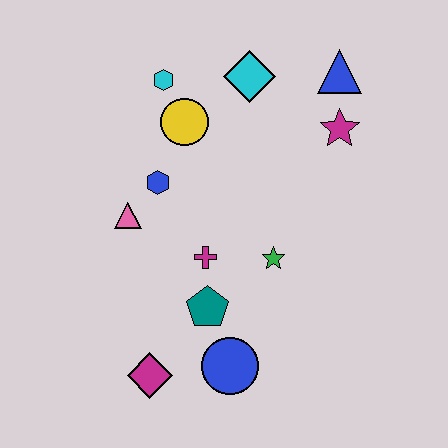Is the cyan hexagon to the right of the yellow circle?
No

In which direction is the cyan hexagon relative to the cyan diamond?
The cyan hexagon is to the left of the cyan diamond.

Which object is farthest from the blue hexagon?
The blue triangle is farthest from the blue hexagon.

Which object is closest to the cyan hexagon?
The yellow circle is closest to the cyan hexagon.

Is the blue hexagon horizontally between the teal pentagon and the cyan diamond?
No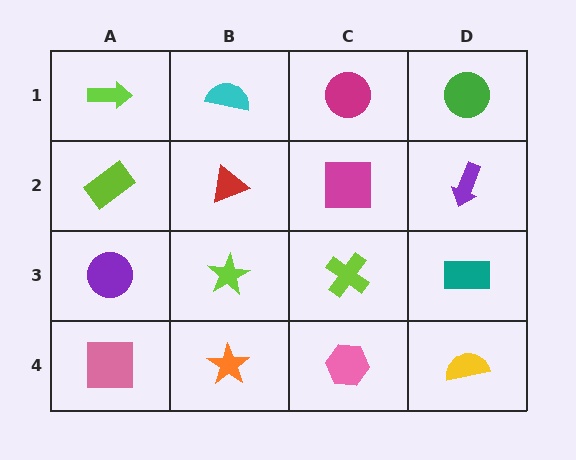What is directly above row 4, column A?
A purple circle.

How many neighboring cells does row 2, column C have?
4.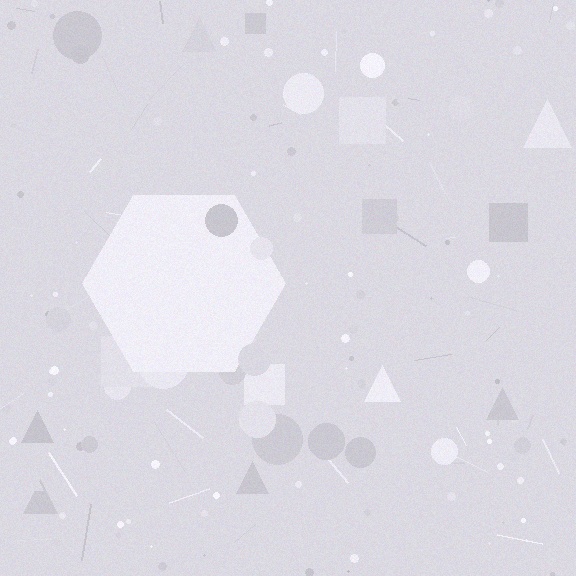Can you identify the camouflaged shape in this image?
The camouflaged shape is a hexagon.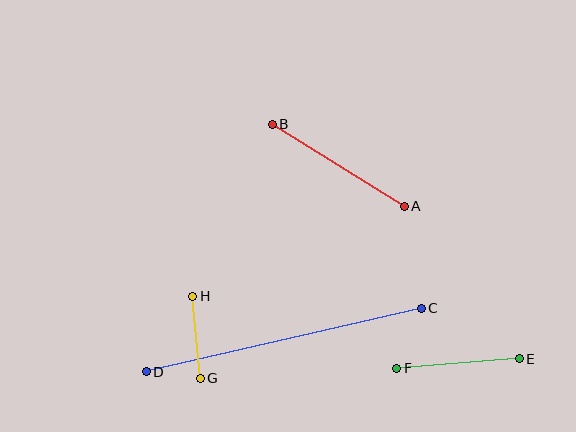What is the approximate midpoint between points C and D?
The midpoint is at approximately (284, 340) pixels.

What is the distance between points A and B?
The distance is approximately 155 pixels.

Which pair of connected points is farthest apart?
Points C and D are farthest apart.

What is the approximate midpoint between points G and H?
The midpoint is at approximately (197, 337) pixels.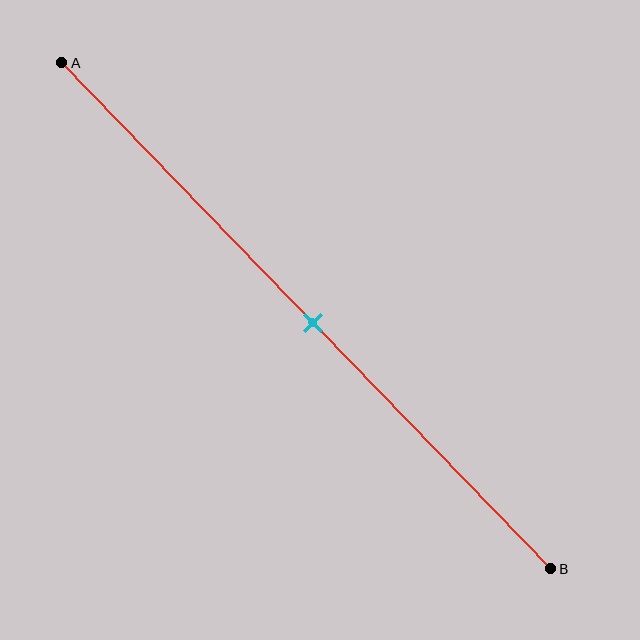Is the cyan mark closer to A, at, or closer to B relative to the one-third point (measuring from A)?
The cyan mark is closer to point B than the one-third point of segment AB.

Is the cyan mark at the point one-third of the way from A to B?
No, the mark is at about 50% from A, not at the 33% one-third point.